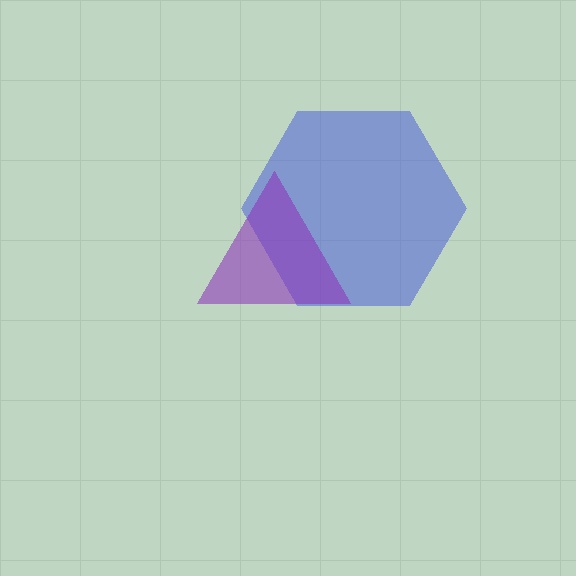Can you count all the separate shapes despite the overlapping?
Yes, there are 2 separate shapes.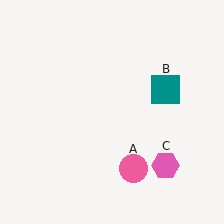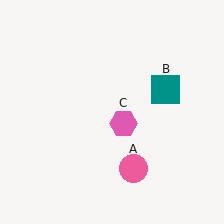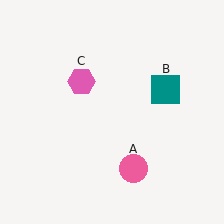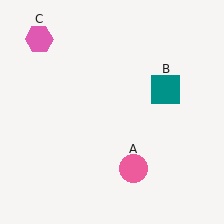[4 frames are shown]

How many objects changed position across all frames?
1 object changed position: pink hexagon (object C).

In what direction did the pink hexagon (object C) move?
The pink hexagon (object C) moved up and to the left.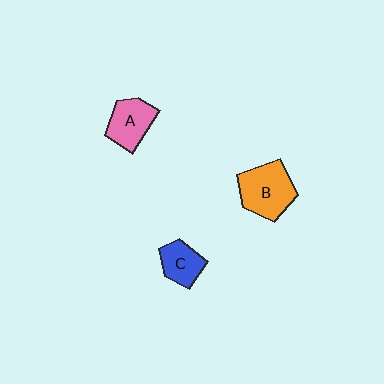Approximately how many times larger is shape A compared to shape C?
Approximately 1.2 times.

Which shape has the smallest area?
Shape C (blue).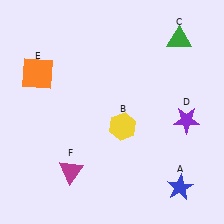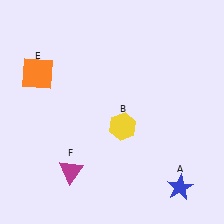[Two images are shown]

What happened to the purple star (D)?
The purple star (D) was removed in Image 2. It was in the bottom-right area of Image 1.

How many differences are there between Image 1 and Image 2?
There are 2 differences between the two images.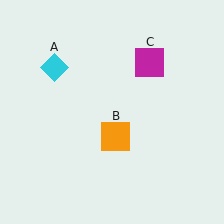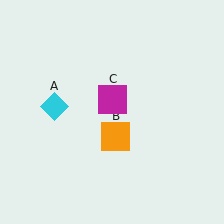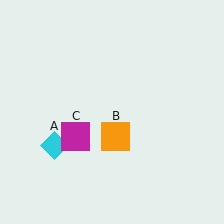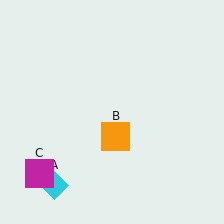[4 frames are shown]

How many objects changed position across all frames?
2 objects changed position: cyan diamond (object A), magenta square (object C).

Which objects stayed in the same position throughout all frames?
Orange square (object B) remained stationary.